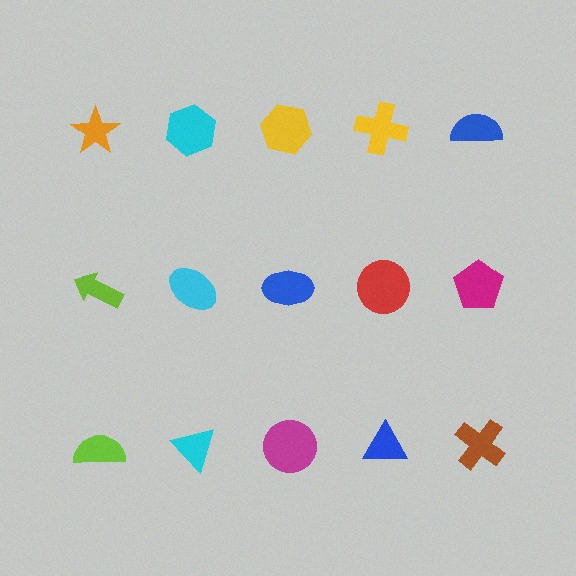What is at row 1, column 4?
A yellow cross.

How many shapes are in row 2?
5 shapes.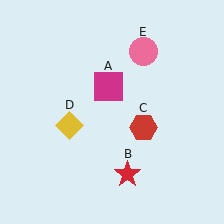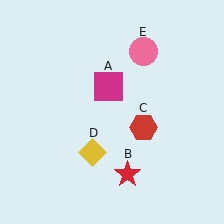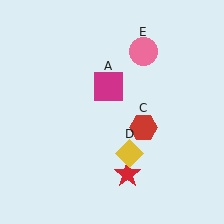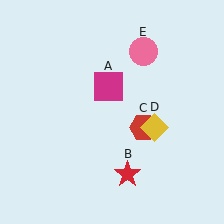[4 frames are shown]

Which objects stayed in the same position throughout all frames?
Magenta square (object A) and red star (object B) and red hexagon (object C) and pink circle (object E) remained stationary.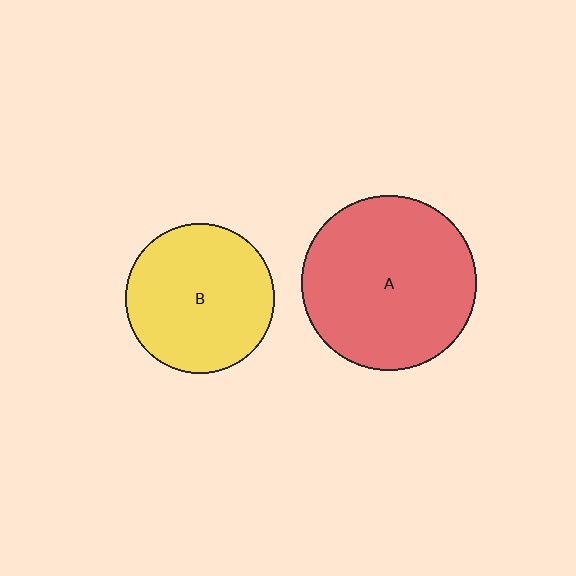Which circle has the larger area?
Circle A (red).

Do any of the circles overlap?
No, none of the circles overlap.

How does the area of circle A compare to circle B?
Approximately 1.4 times.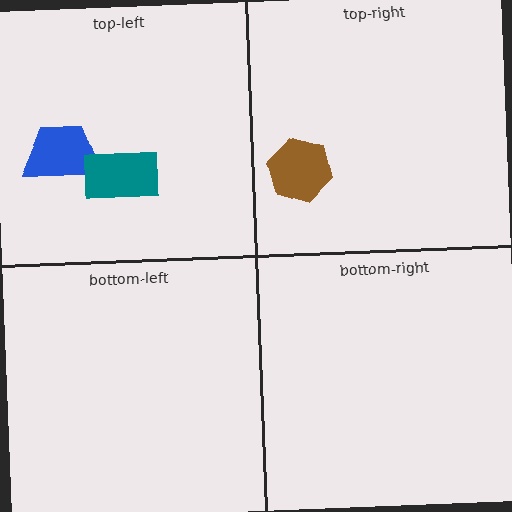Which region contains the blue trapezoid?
The top-left region.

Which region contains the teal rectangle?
The top-left region.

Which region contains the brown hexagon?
The top-right region.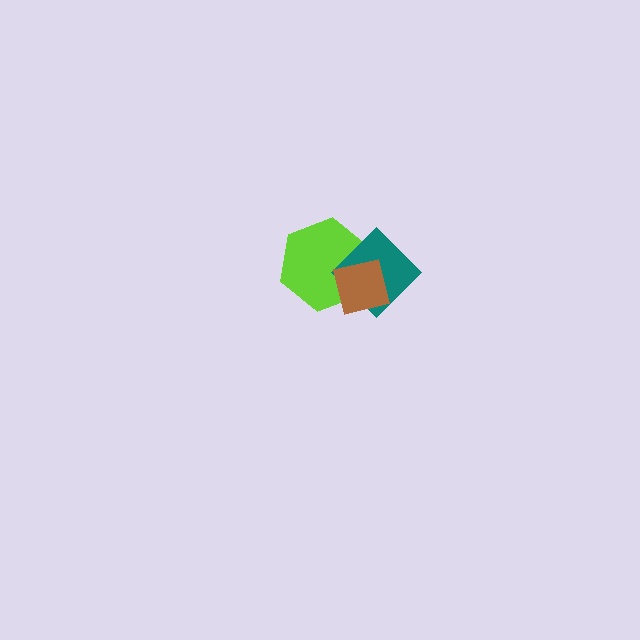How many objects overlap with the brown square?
2 objects overlap with the brown square.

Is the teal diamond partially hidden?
Yes, it is partially covered by another shape.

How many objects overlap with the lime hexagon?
2 objects overlap with the lime hexagon.